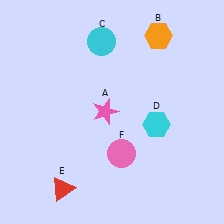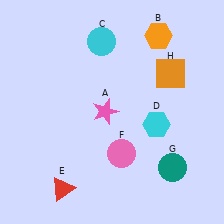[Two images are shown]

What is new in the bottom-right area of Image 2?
A teal circle (G) was added in the bottom-right area of Image 2.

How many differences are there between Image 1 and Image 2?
There are 2 differences between the two images.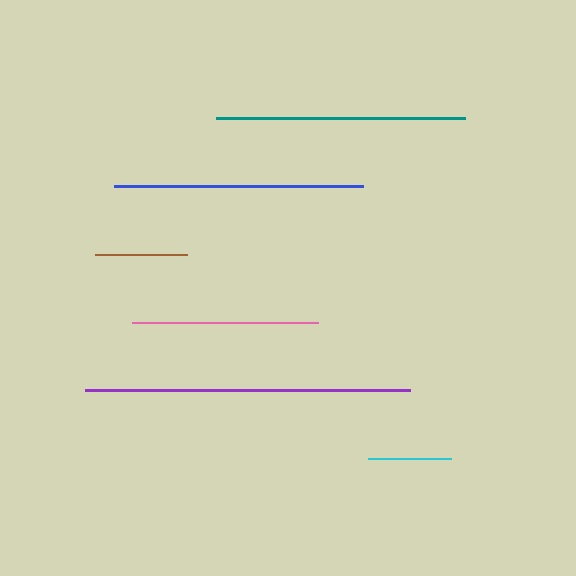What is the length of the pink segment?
The pink segment is approximately 187 pixels long.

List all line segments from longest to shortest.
From longest to shortest: purple, blue, teal, pink, brown, cyan.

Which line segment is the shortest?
The cyan line is the shortest at approximately 84 pixels.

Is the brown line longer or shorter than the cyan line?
The brown line is longer than the cyan line.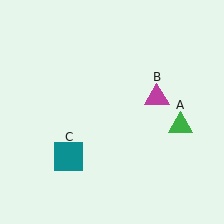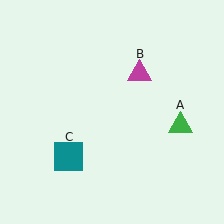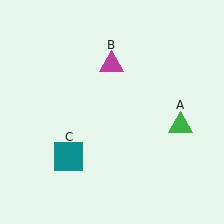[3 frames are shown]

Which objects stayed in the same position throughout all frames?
Green triangle (object A) and teal square (object C) remained stationary.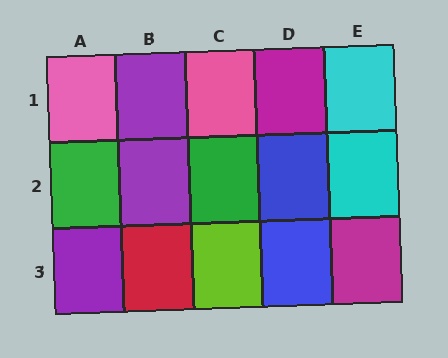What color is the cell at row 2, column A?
Green.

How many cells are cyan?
2 cells are cyan.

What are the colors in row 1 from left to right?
Pink, purple, pink, magenta, cyan.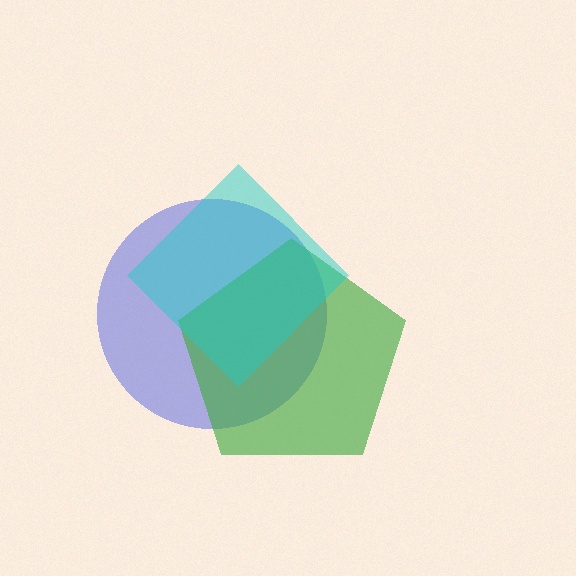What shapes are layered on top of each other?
The layered shapes are: a blue circle, a green pentagon, a cyan diamond.